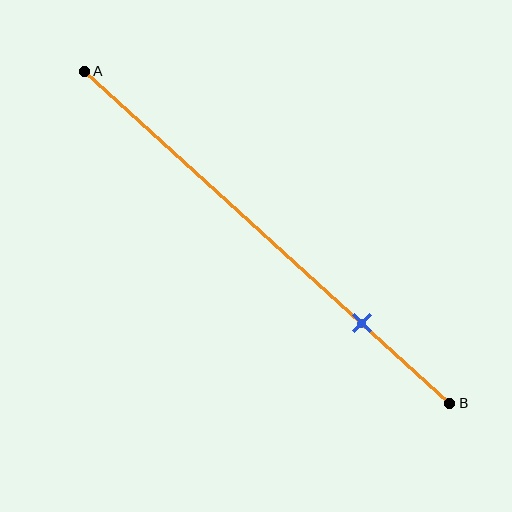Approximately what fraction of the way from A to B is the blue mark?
The blue mark is approximately 75% of the way from A to B.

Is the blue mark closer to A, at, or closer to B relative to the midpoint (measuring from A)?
The blue mark is closer to point B than the midpoint of segment AB.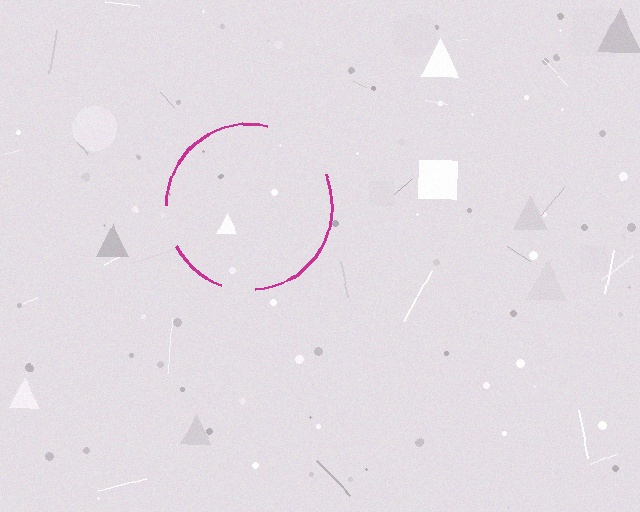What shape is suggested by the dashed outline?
The dashed outline suggests a circle.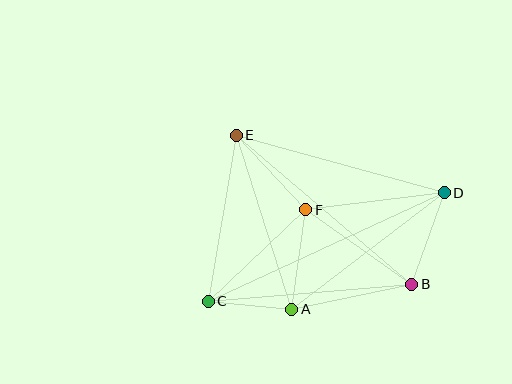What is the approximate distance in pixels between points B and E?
The distance between B and E is approximately 230 pixels.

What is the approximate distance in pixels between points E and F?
The distance between E and F is approximately 102 pixels.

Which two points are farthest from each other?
Points C and D are farthest from each other.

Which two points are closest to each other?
Points A and C are closest to each other.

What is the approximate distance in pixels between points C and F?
The distance between C and F is approximately 134 pixels.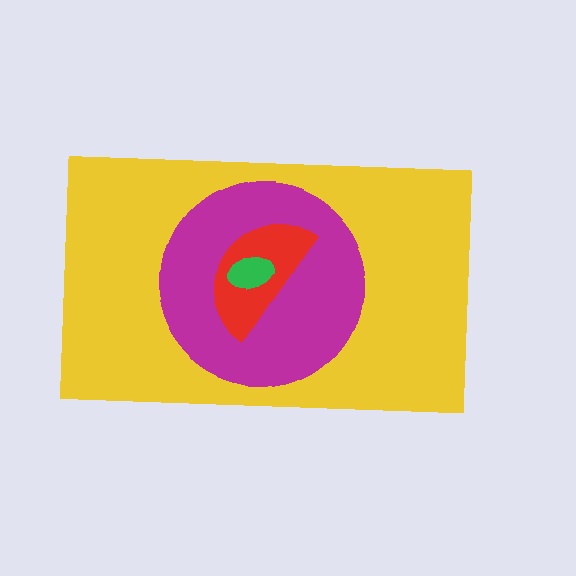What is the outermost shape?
The yellow rectangle.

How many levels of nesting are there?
4.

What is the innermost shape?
The green ellipse.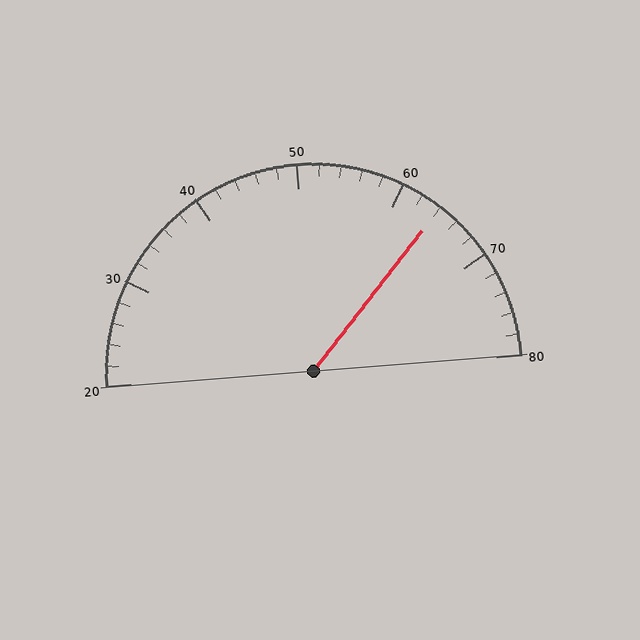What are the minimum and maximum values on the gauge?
The gauge ranges from 20 to 80.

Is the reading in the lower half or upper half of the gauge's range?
The reading is in the upper half of the range (20 to 80).